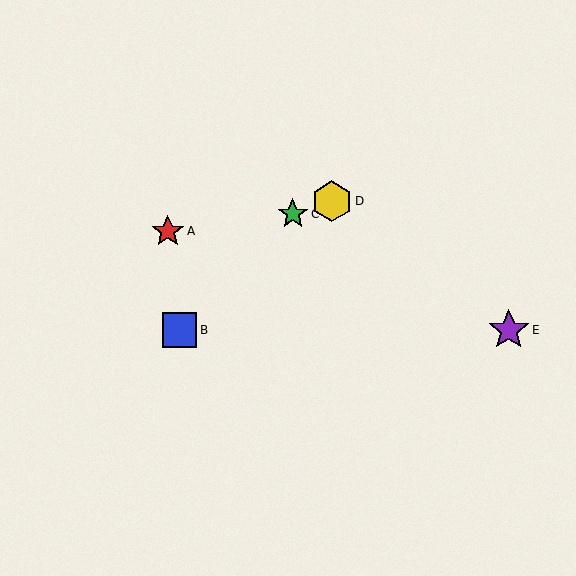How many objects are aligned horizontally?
2 objects (B, E) are aligned horizontally.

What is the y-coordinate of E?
Object E is at y≈330.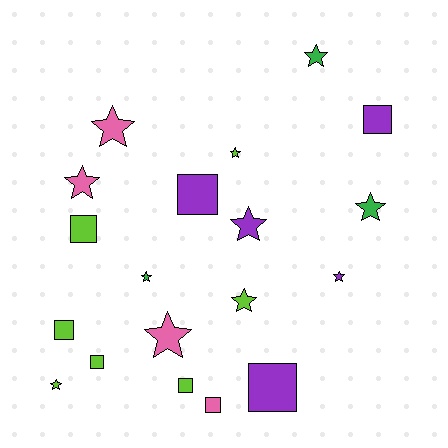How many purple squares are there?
There are 3 purple squares.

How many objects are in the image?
There are 19 objects.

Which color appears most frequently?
Lime, with 7 objects.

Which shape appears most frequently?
Star, with 11 objects.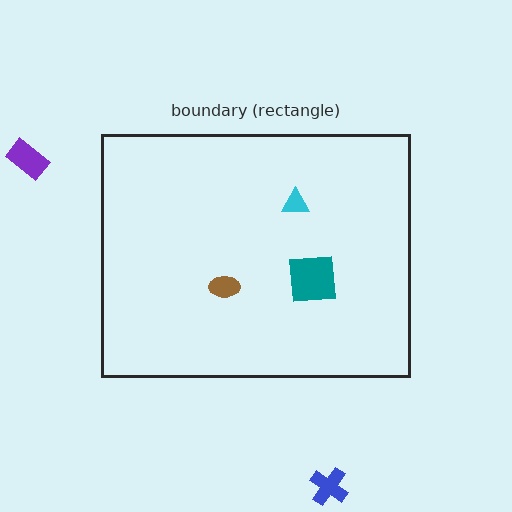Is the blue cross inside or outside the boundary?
Outside.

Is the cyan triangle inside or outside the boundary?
Inside.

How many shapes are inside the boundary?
3 inside, 2 outside.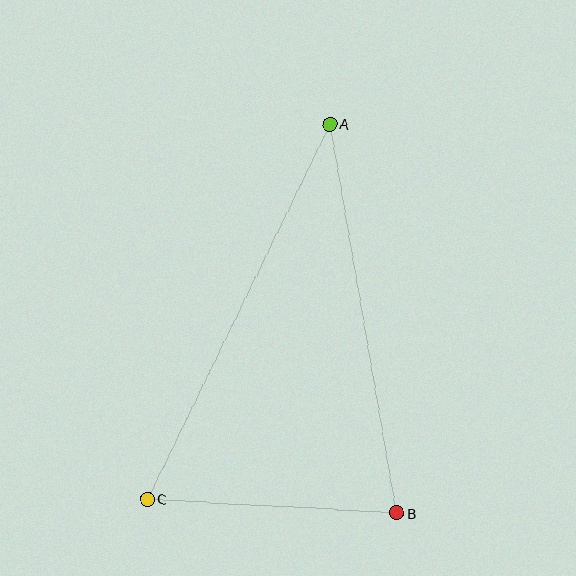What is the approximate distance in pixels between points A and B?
The distance between A and B is approximately 395 pixels.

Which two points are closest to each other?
Points B and C are closest to each other.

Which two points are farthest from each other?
Points A and C are farthest from each other.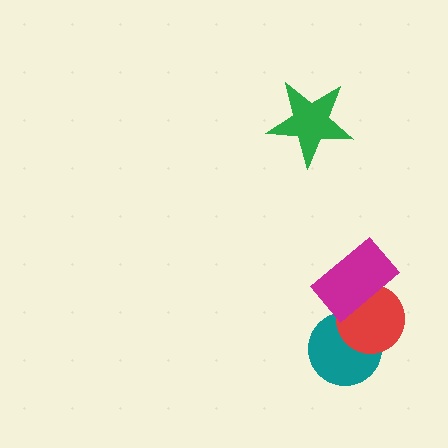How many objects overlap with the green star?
0 objects overlap with the green star.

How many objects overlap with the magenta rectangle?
1 object overlaps with the magenta rectangle.